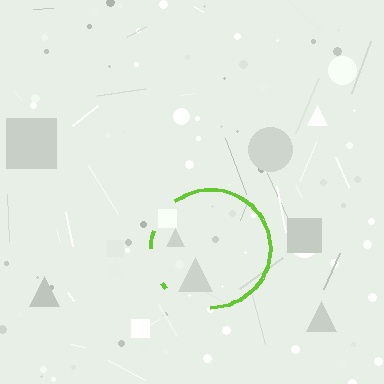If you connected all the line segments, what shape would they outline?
They would outline a circle.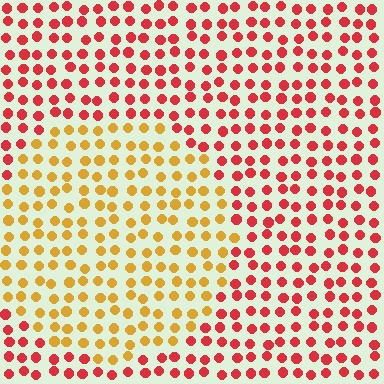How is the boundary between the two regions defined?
The boundary is defined purely by a slight shift in hue (about 46 degrees). Spacing, size, and orientation are identical on both sides.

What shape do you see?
I see a circle.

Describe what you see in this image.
The image is filled with small red elements in a uniform arrangement. A circle-shaped region is visible where the elements are tinted to a slightly different hue, forming a subtle color boundary.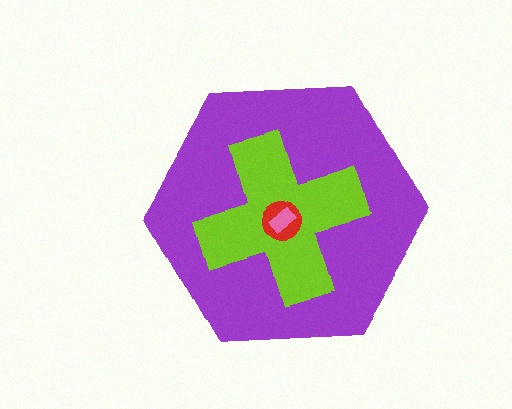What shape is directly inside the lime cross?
The red circle.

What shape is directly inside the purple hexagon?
The lime cross.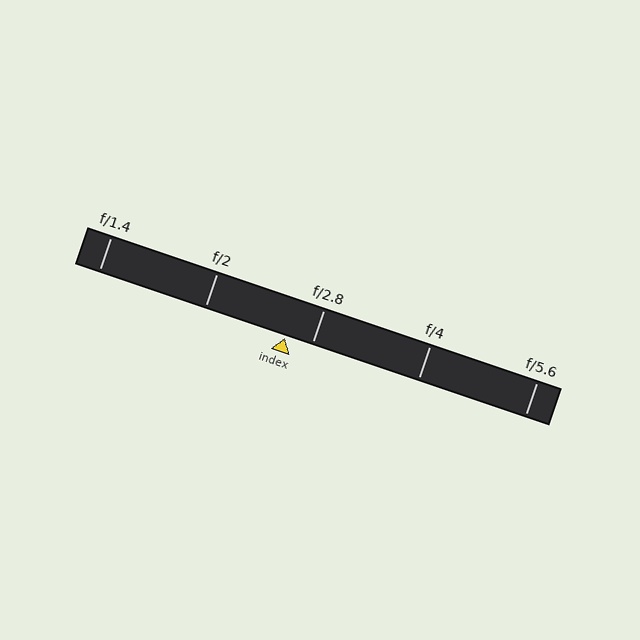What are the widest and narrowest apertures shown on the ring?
The widest aperture shown is f/1.4 and the narrowest is f/5.6.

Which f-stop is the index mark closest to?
The index mark is closest to f/2.8.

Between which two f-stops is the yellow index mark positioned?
The index mark is between f/2 and f/2.8.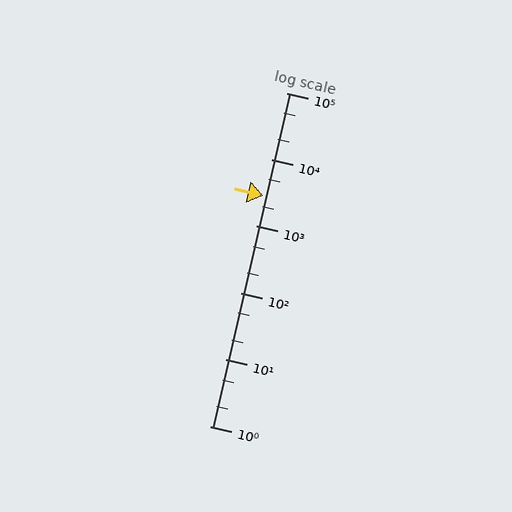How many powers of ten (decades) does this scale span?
The scale spans 5 decades, from 1 to 100000.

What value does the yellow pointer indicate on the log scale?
The pointer indicates approximately 2900.